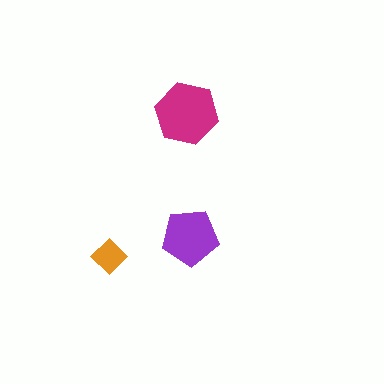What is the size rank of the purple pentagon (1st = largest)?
2nd.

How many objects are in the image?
There are 3 objects in the image.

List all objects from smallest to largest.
The orange diamond, the purple pentagon, the magenta hexagon.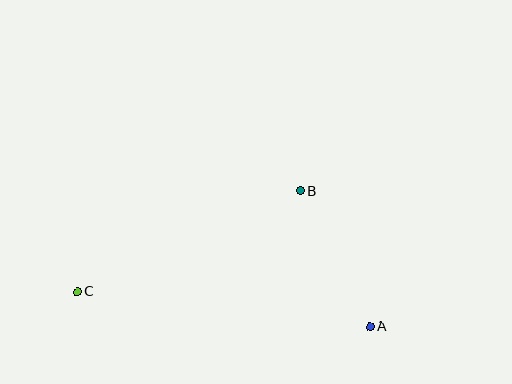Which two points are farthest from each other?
Points A and C are farthest from each other.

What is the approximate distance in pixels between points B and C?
The distance between B and C is approximately 245 pixels.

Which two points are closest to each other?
Points A and B are closest to each other.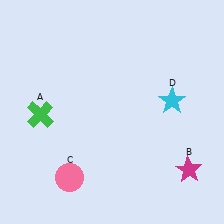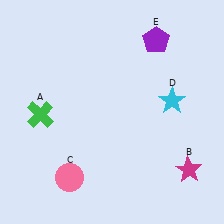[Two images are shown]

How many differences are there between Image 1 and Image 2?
There is 1 difference between the two images.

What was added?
A purple pentagon (E) was added in Image 2.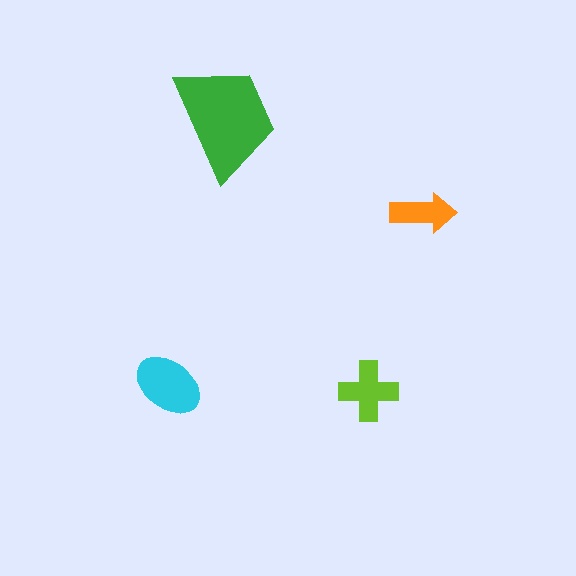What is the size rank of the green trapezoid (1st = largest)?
1st.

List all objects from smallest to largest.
The orange arrow, the lime cross, the cyan ellipse, the green trapezoid.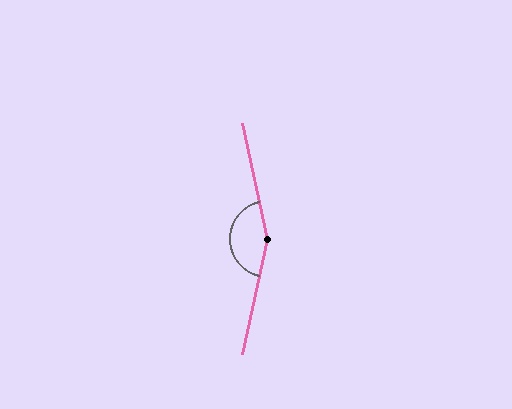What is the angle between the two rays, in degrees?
Approximately 155 degrees.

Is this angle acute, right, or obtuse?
It is obtuse.